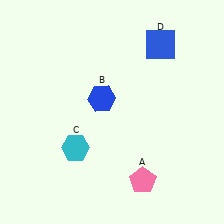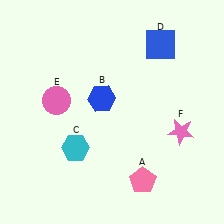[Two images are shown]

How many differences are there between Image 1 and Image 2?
There are 2 differences between the two images.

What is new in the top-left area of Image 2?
A pink circle (E) was added in the top-left area of Image 2.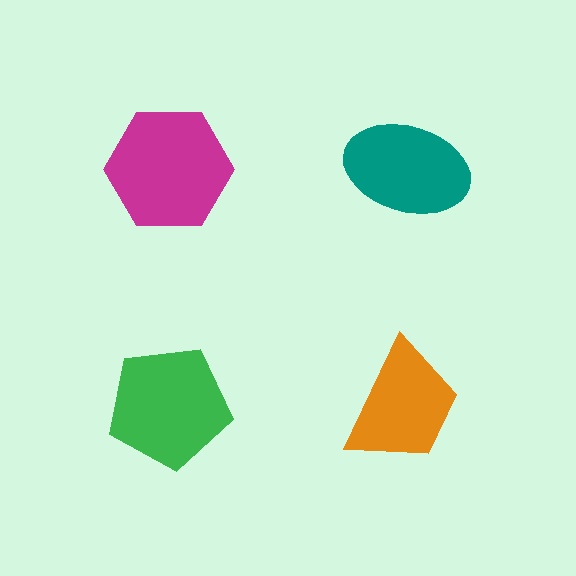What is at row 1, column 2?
A teal ellipse.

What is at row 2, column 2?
An orange trapezoid.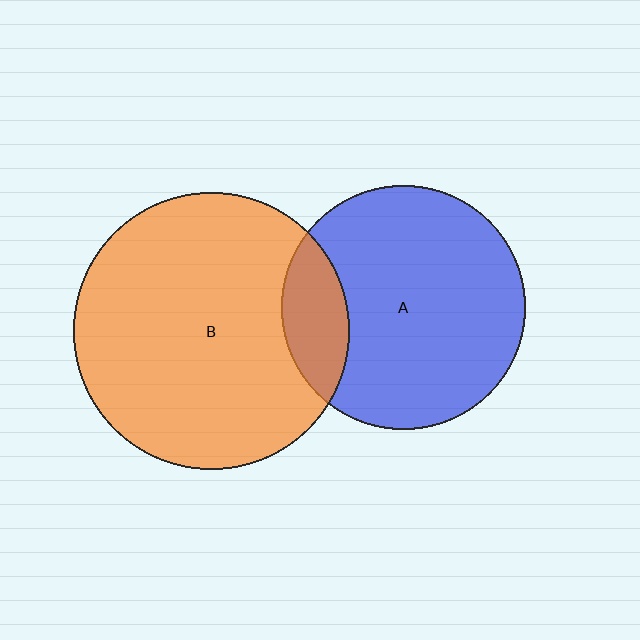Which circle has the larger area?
Circle B (orange).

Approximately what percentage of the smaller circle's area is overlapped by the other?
Approximately 15%.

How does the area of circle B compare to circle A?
Approximately 1.3 times.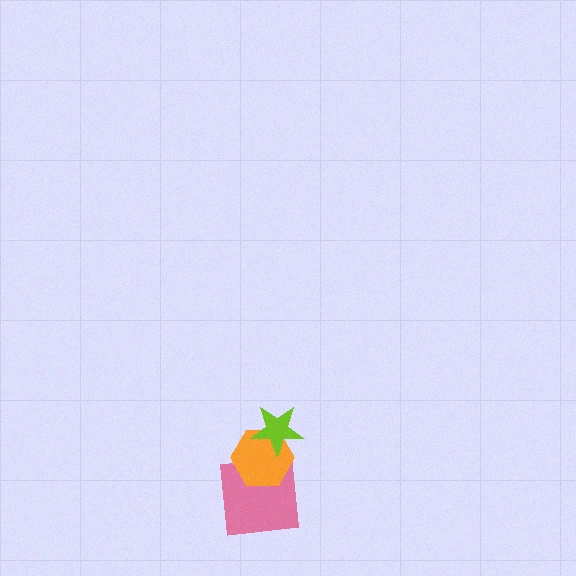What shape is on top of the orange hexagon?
The lime star is on top of the orange hexagon.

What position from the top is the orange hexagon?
The orange hexagon is 2nd from the top.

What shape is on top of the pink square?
The orange hexagon is on top of the pink square.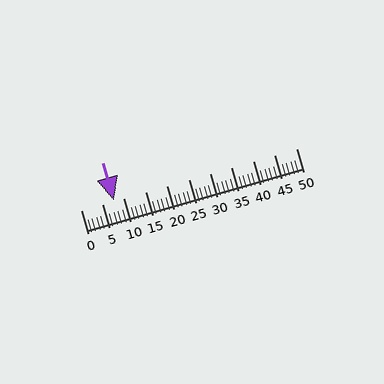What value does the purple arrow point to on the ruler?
The purple arrow points to approximately 8.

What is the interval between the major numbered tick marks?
The major tick marks are spaced 5 units apart.